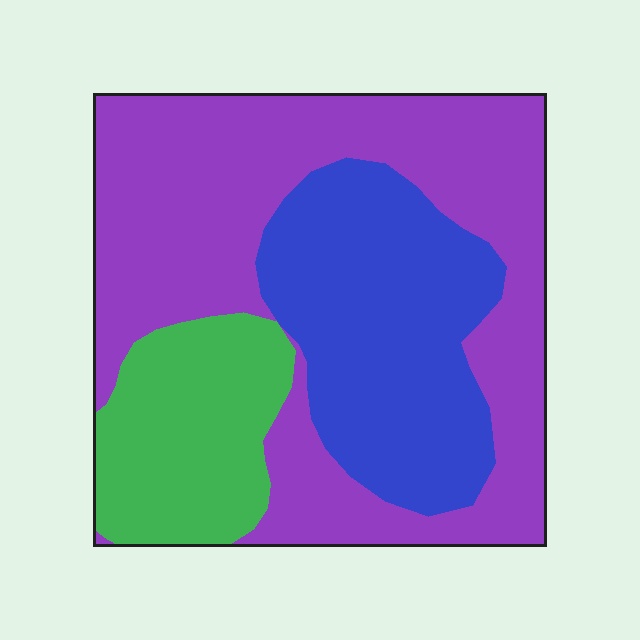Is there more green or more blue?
Blue.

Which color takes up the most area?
Purple, at roughly 50%.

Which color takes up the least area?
Green, at roughly 20%.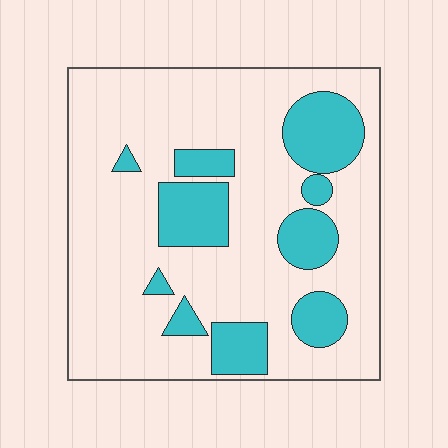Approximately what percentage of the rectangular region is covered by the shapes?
Approximately 25%.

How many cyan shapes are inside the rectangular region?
10.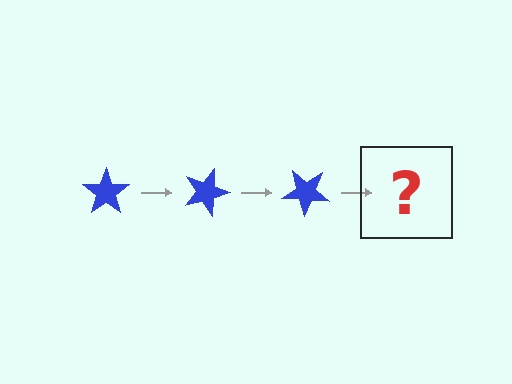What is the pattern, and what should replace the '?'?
The pattern is that the star rotates 20 degrees each step. The '?' should be a blue star rotated 60 degrees.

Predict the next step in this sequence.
The next step is a blue star rotated 60 degrees.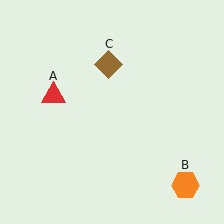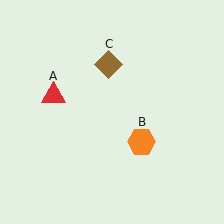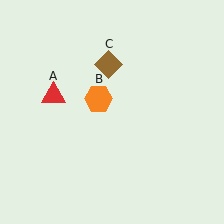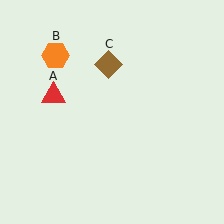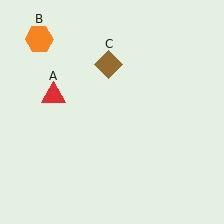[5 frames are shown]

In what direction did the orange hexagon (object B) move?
The orange hexagon (object B) moved up and to the left.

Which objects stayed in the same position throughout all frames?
Red triangle (object A) and brown diamond (object C) remained stationary.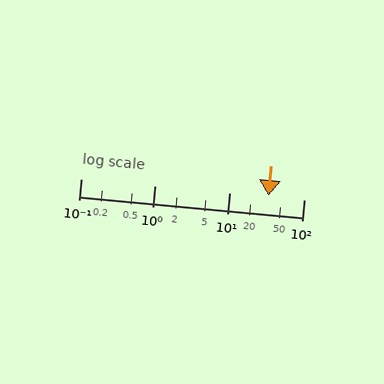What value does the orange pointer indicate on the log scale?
The pointer indicates approximately 33.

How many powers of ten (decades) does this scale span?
The scale spans 3 decades, from 0.1 to 100.